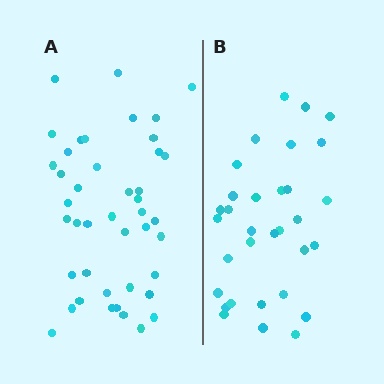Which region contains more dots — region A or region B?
Region A (the left region) has more dots.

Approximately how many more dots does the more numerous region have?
Region A has roughly 12 or so more dots than region B.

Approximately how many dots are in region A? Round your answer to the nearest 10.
About 40 dots. (The exact count is 43, which rounds to 40.)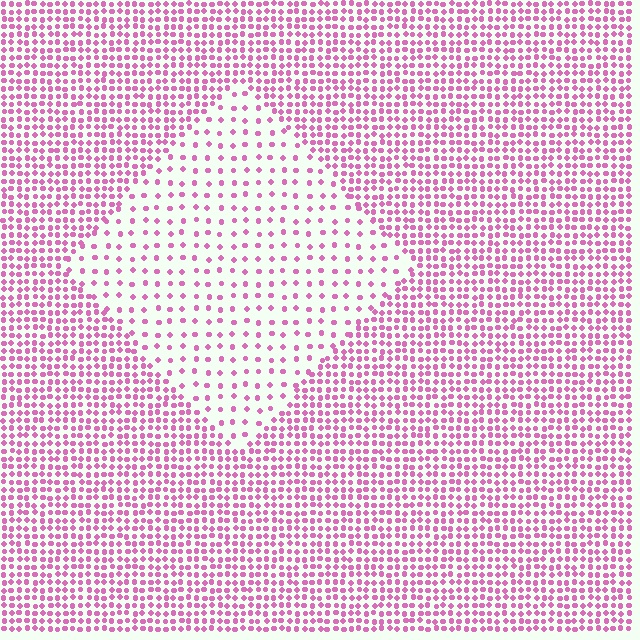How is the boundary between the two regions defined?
The boundary is defined by a change in element density (approximately 2.7x ratio). All elements are the same color, size, and shape.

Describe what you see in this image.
The image contains small pink elements arranged at two different densities. A diamond-shaped region is visible where the elements are less densely packed than the surrounding area.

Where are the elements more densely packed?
The elements are more densely packed outside the diamond boundary.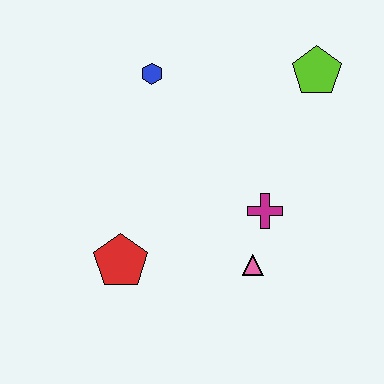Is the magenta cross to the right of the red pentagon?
Yes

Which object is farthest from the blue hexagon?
The pink triangle is farthest from the blue hexagon.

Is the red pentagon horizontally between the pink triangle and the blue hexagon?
No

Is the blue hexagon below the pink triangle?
No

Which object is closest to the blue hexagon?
The lime pentagon is closest to the blue hexagon.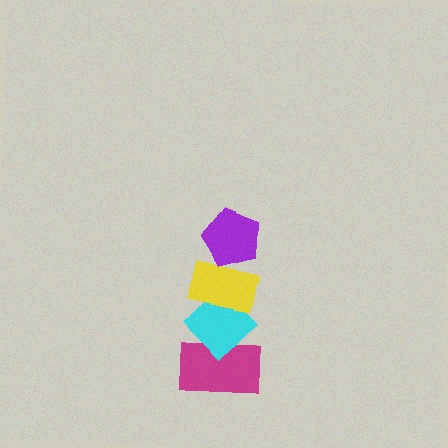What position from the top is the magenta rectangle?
The magenta rectangle is 4th from the top.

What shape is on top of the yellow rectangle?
The purple pentagon is on top of the yellow rectangle.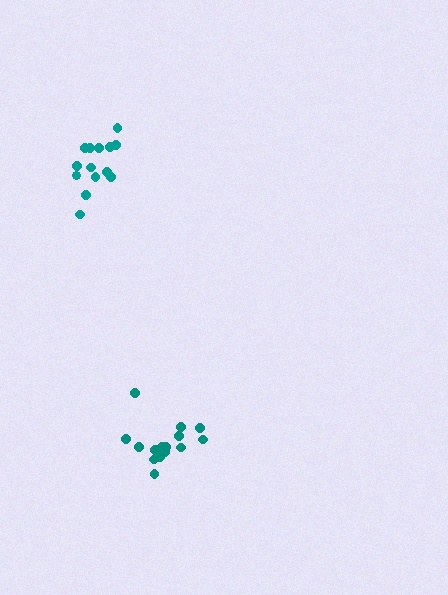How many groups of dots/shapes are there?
There are 2 groups.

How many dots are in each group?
Group 1: 14 dots, Group 2: 15 dots (29 total).